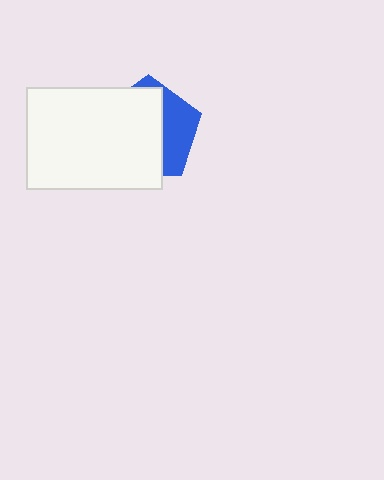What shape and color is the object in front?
The object in front is a white rectangle.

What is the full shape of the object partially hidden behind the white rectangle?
The partially hidden object is a blue pentagon.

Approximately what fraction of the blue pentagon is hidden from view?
Roughly 66% of the blue pentagon is hidden behind the white rectangle.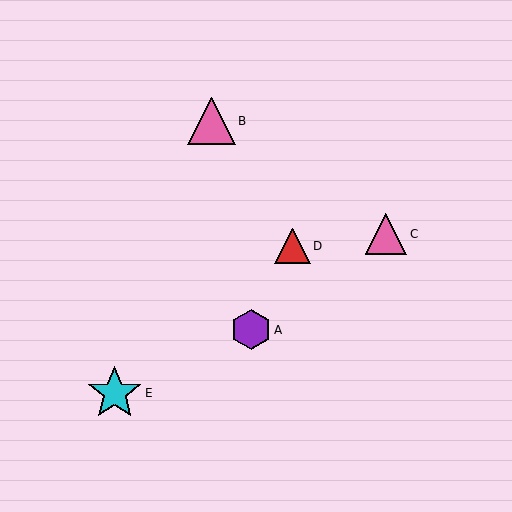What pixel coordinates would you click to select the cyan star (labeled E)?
Click at (115, 393) to select the cyan star E.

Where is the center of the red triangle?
The center of the red triangle is at (292, 246).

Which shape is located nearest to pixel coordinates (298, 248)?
The red triangle (labeled D) at (292, 246) is nearest to that location.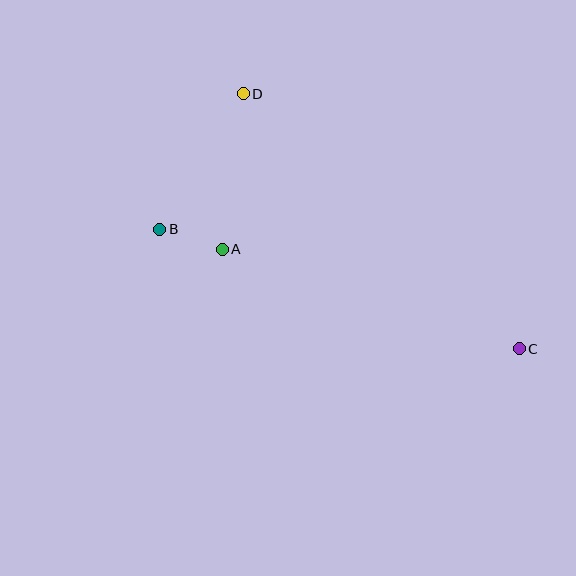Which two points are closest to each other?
Points A and B are closest to each other.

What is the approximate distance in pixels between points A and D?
The distance between A and D is approximately 157 pixels.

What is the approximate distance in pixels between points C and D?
The distance between C and D is approximately 376 pixels.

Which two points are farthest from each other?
Points B and C are farthest from each other.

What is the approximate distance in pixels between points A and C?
The distance between A and C is approximately 313 pixels.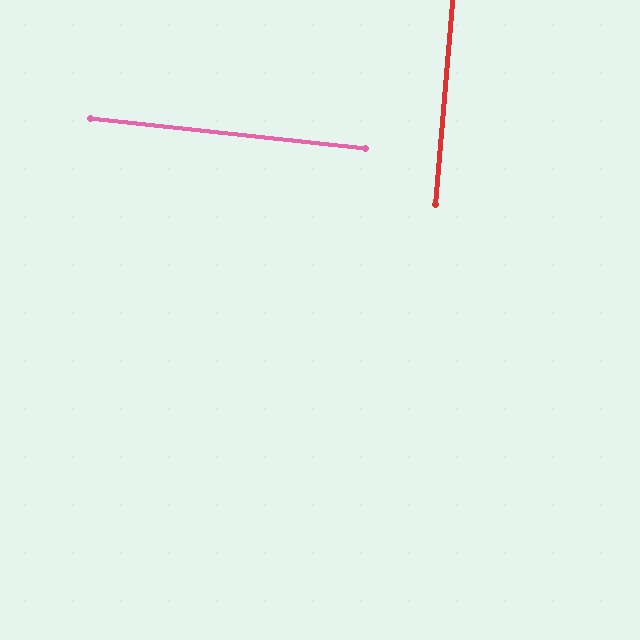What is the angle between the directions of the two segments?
Approximately 89 degrees.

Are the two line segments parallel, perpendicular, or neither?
Perpendicular — they meet at approximately 89°.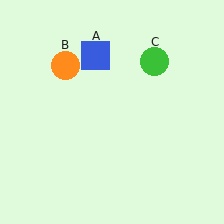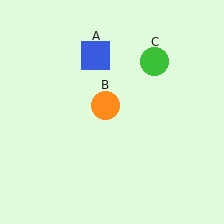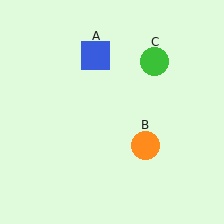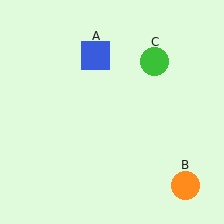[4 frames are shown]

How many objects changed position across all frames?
1 object changed position: orange circle (object B).